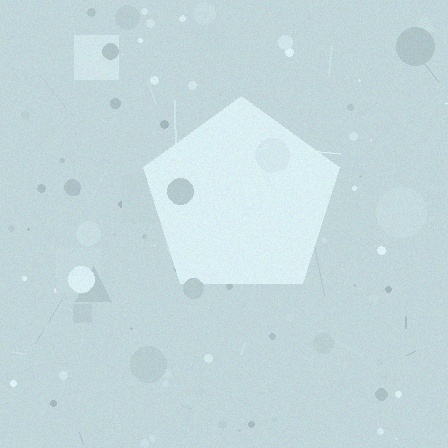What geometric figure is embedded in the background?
A pentagon is embedded in the background.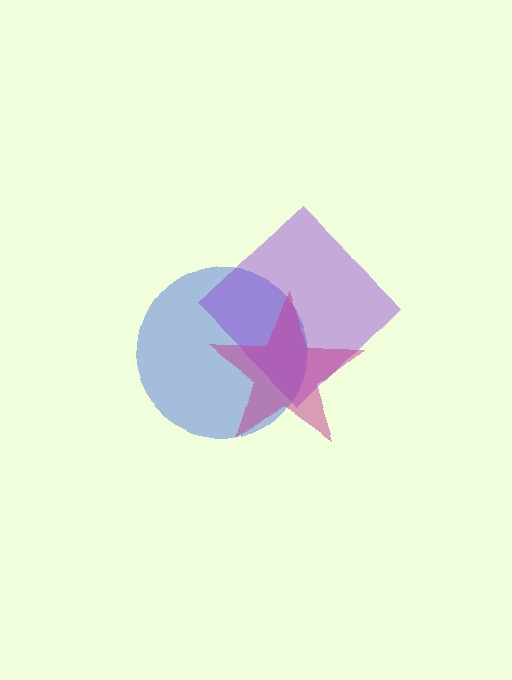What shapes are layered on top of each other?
The layered shapes are: a blue circle, a purple diamond, a magenta star.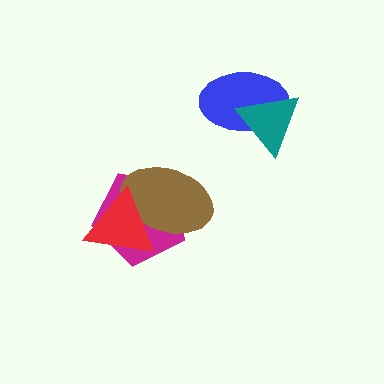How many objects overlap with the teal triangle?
1 object overlaps with the teal triangle.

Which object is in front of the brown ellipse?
The red triangle is in front of the brown ellipse.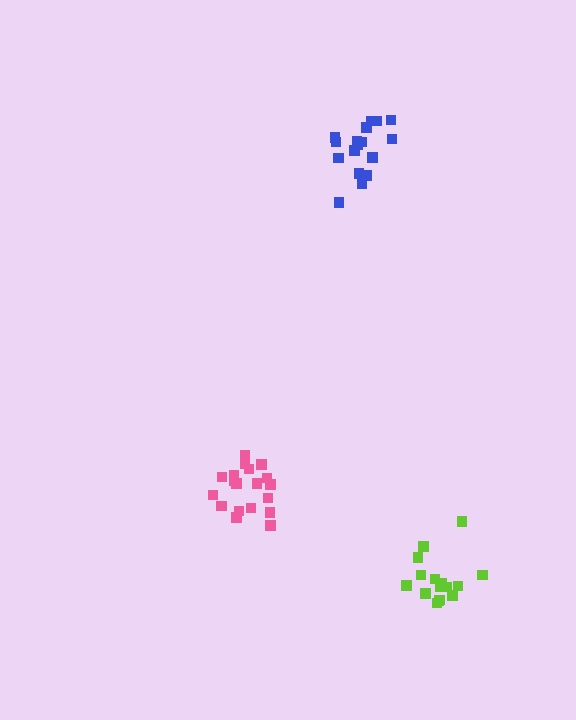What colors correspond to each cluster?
The clusters are colored: blue, pink, lime.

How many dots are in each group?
Group 1: 17 dots, Group 2: 19 dots, Group 3: 16 dots (52 total).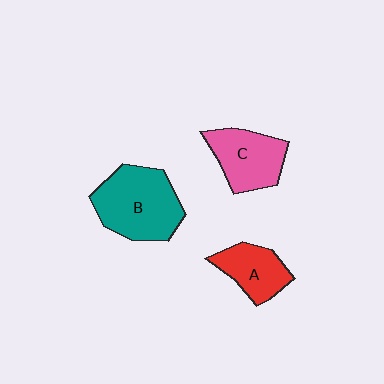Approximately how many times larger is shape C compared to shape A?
Approximately 1.3 times.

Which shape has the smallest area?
Shape A (red).